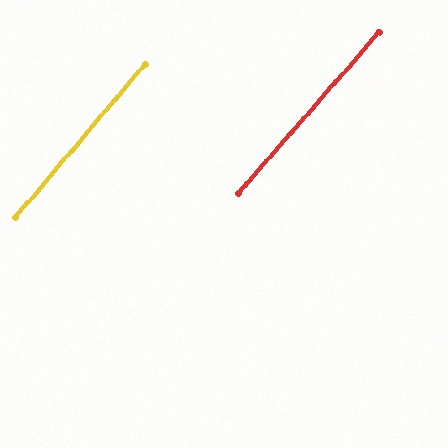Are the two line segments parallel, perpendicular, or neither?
Parallel — their directions differ by only 1.0°.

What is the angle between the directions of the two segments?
Approximately 1 degree.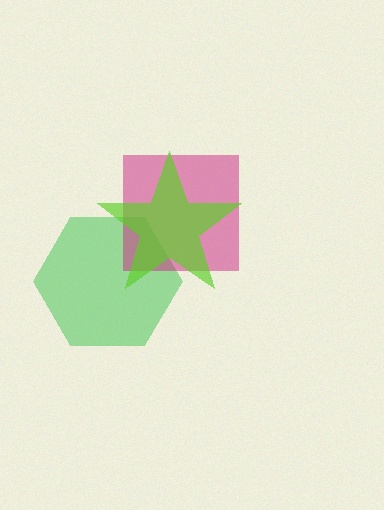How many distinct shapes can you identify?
There are 3 distinct shapes: a green hexagon, a magenta square, a lime star.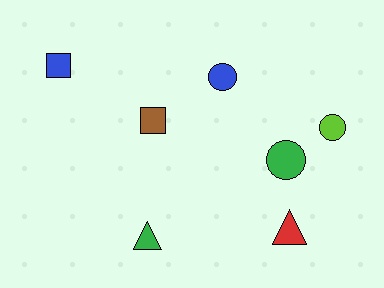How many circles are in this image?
There are 3 circles.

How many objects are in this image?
There are 7 objects.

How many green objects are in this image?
There are 2 green objects.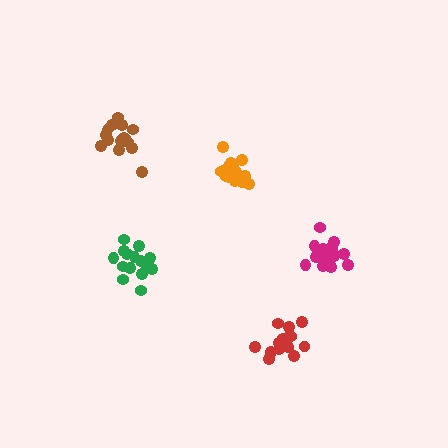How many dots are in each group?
Group 1: 18 dots, Group 2: 15 dots, Group 3: 17 dots, Group 4: 16 dots, Group 5: 17 dots (83 total).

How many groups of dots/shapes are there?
There are 5 groups.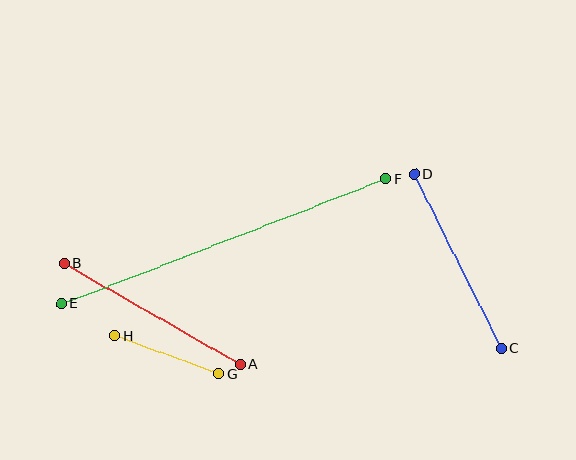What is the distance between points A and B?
The distance is approximately 203 pixels.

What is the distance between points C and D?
The distance is approximately 195 pixels.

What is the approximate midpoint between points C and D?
The midpoint is at approximately (458, 261) pixels.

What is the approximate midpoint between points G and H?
The midpoint is at approximately (167, 355) pixels.